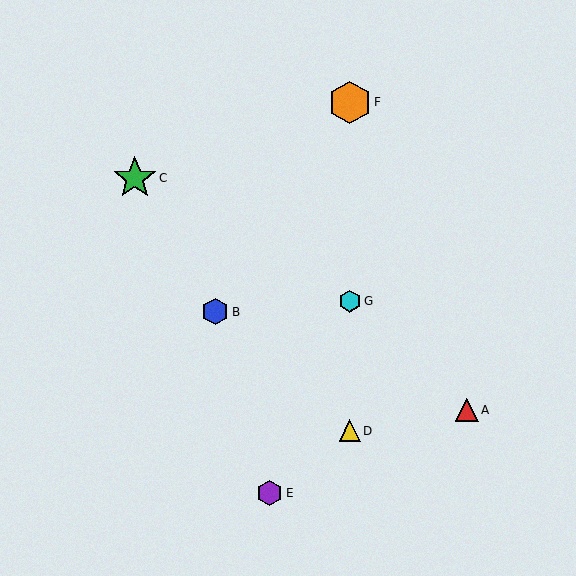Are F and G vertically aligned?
Yes, both are at x≈350.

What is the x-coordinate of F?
Object F is at x≈350.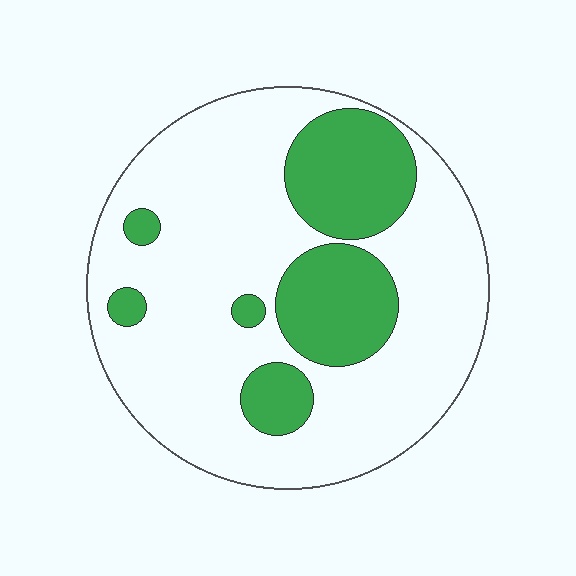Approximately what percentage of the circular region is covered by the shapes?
Approximately 25%.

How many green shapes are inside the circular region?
6.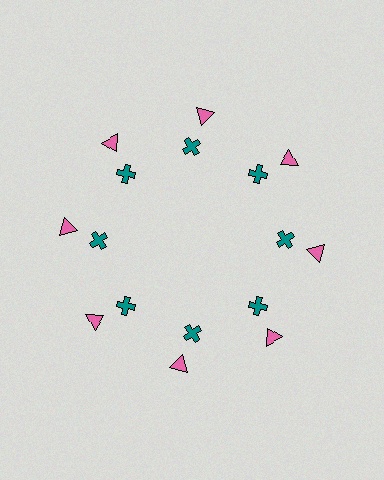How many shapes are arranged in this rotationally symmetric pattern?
There are 16 shapes, arranged in 8 groups of 2.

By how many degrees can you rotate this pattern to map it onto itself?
The pattern maps onto itself every 45 degrees of rotation.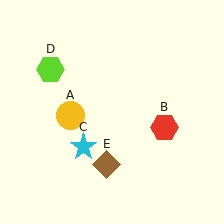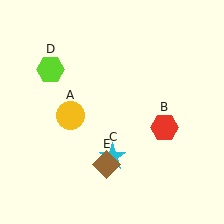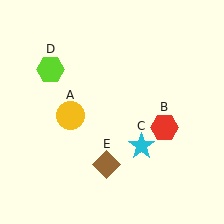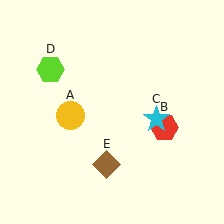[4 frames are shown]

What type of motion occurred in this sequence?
The cyan star (object C) rotated counterclockwise around the center of the scene.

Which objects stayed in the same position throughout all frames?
Yellow circle (object A) and red hexagon (object B) and lime hexagon (object D) and brown diamond (object E) remained stationary.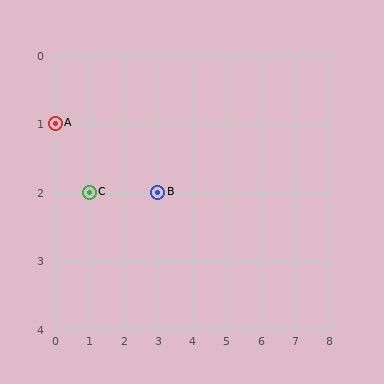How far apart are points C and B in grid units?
Points C and B are 2 columns apart.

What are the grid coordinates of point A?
Point A is at grid coordinates (0, 1).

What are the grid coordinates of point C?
Point C is at grid coordinates (1, 2).